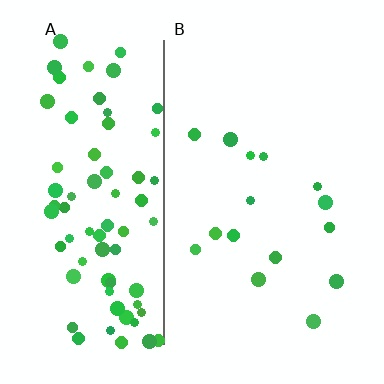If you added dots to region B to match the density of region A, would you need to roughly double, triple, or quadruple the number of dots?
Approximately quadruple.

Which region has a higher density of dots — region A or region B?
A (the left).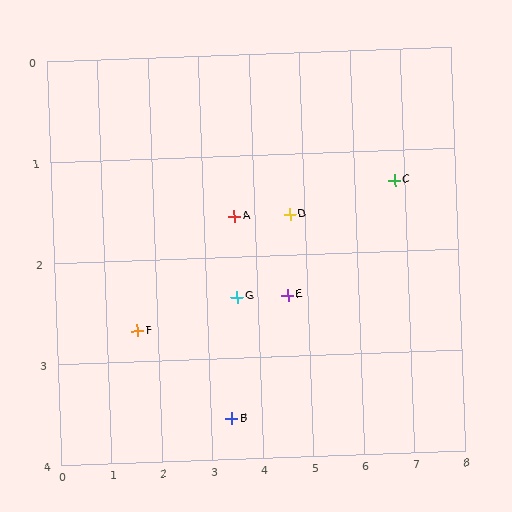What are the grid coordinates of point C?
Point C is at approximately (6.8, 1.3).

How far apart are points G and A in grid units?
Points G and A are about 0.8 grid units apart.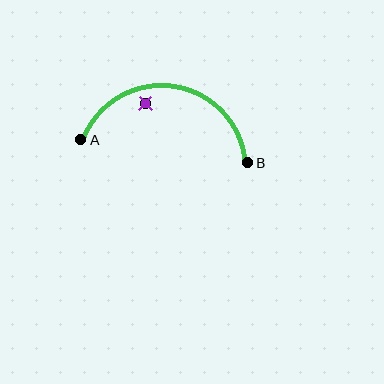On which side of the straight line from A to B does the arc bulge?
The arc bulges above the straight line connecting A and B.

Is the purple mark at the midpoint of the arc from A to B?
No — the purple mark does not lie on the arc at all. It sits slightly inside the curve.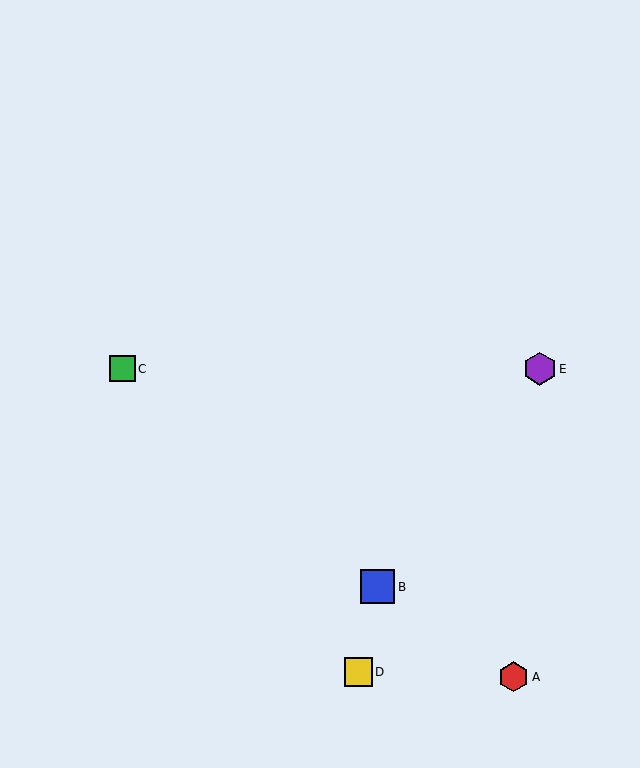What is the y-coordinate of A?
Object A is at y≈677.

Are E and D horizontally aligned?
No, E is at y≈369 and D is at y≈672.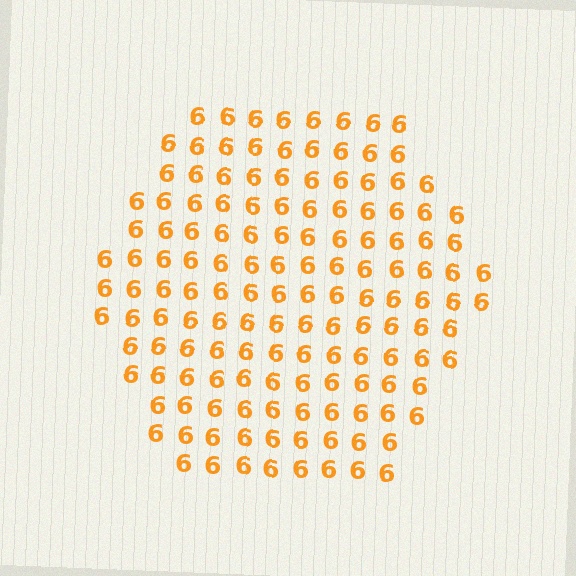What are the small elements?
The small elements are digit 6's.